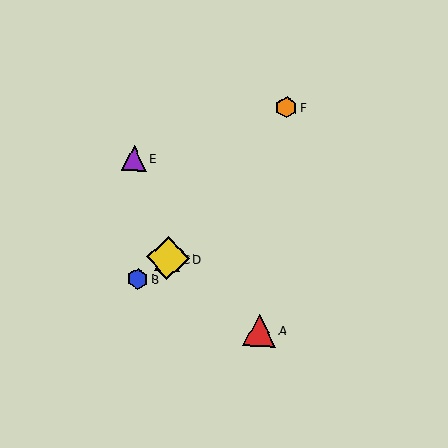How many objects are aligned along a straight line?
3 objects (B, C, D) are aligned along a straight line.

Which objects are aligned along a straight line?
Objects B, C, D are aligned along a straight line.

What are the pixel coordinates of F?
Object F is at (286, 107).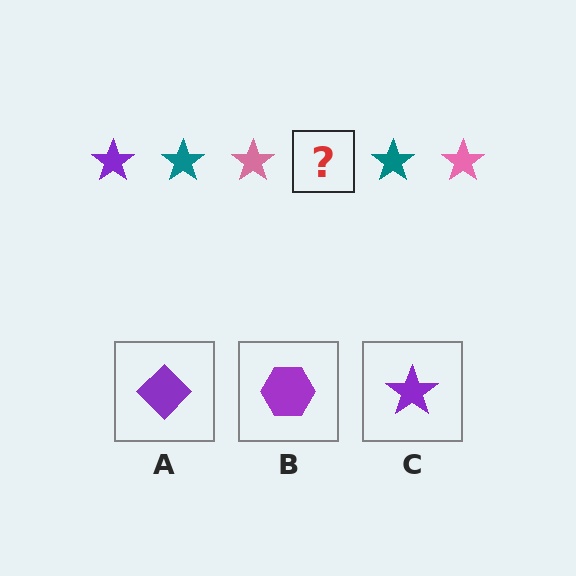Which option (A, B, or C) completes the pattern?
C.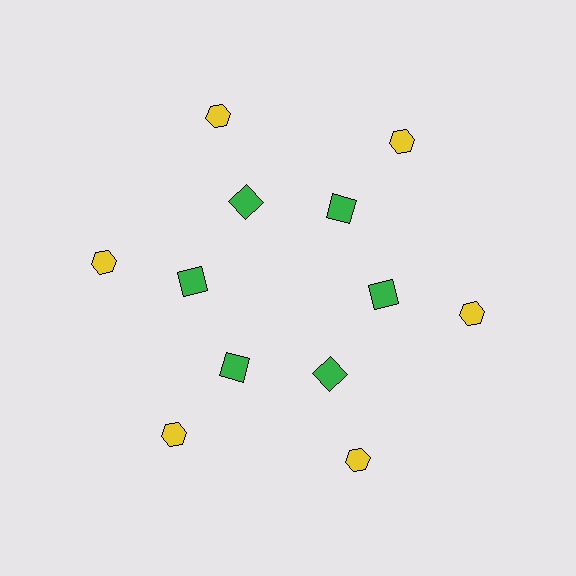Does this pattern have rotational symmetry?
Yes, this pattern has 6-fold rotational symmetry. It looks the same after rotating 60 degrees around the center.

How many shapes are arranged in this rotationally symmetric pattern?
There are 12 shapes, arranged in 6 groups of 2.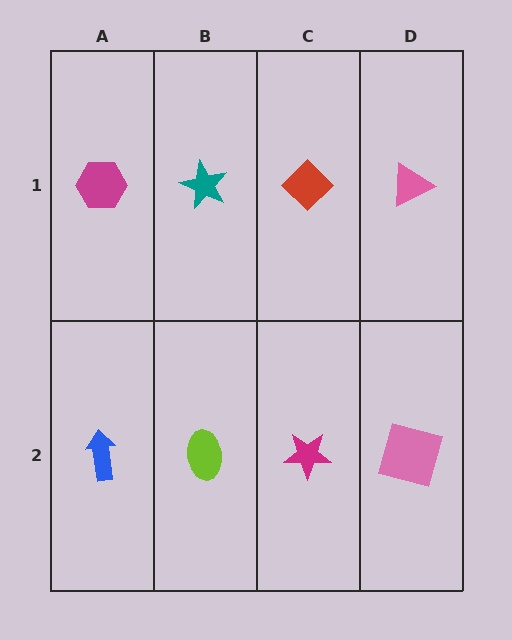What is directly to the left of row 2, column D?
A magenta star.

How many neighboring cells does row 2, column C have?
3.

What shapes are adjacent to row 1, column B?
A lime ellipse (row 2, column B), a magenta hexagon (row 1, column A), a red diamond (row 1, column C).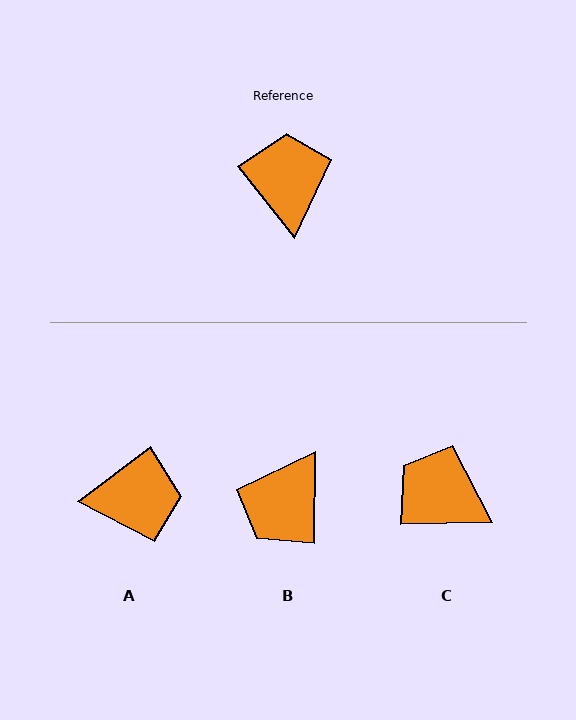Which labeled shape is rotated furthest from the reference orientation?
B, about 141 degrees away.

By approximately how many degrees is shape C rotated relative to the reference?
Approximately 52 degrees counter-clockwise.